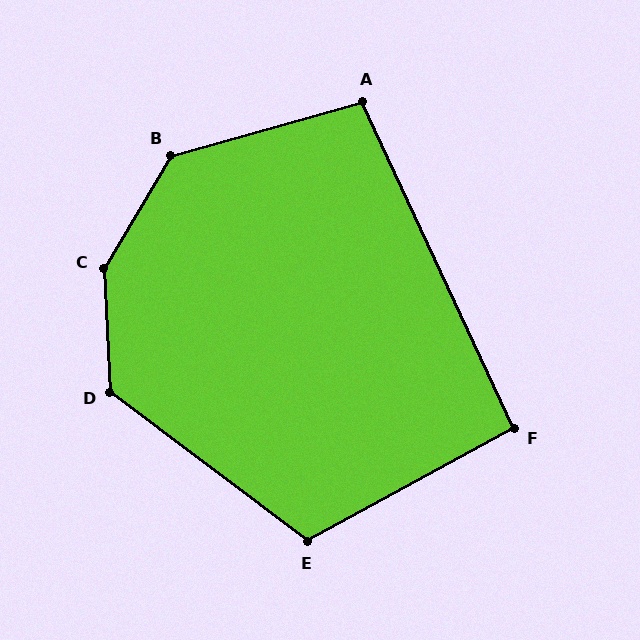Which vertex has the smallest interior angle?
F, at approximately 94 degrees.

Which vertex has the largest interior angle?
C, at approximately 147 degrees.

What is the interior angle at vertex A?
Approximately 99 degrees (obtuse).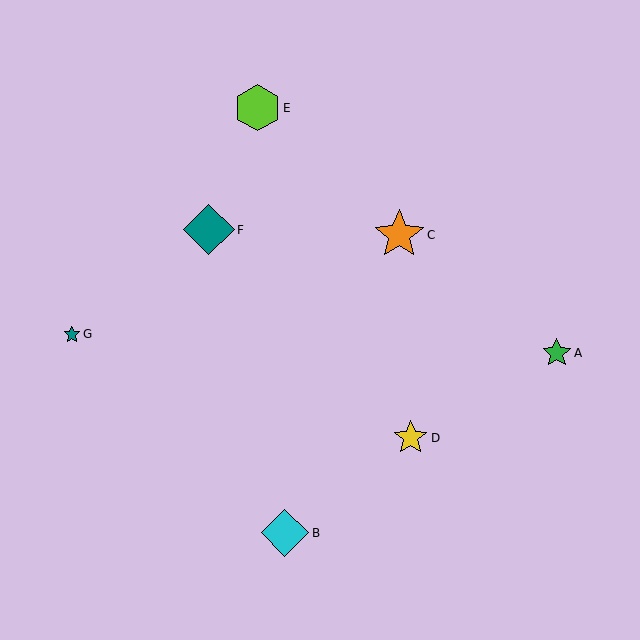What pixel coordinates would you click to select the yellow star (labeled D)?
Click at (411, 438) to select the yellow star D.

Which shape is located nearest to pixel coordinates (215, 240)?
The teal diamond (labeled F) at (209, 230) is nearest to that location.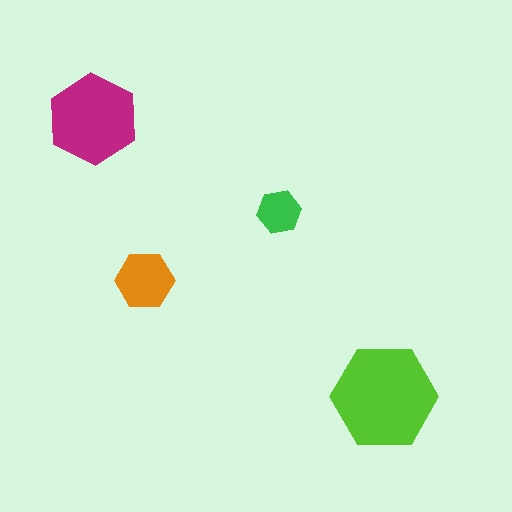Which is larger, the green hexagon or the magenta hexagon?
The magenta one.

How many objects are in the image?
There are 4 objects in the image.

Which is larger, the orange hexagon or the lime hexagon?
The lime one.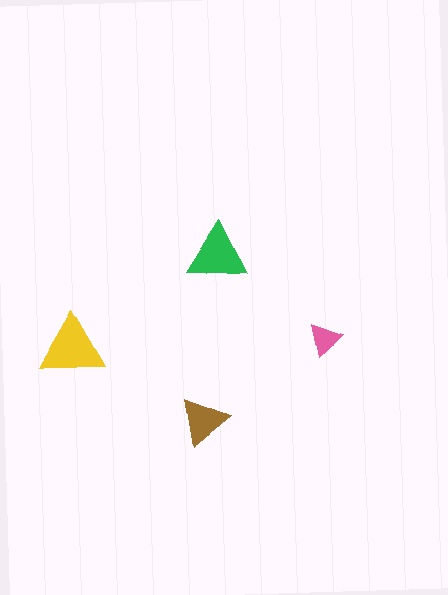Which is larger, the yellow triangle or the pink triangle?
The yellow one.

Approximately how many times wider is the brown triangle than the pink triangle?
About 1.5 times wider.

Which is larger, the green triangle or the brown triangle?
The green one.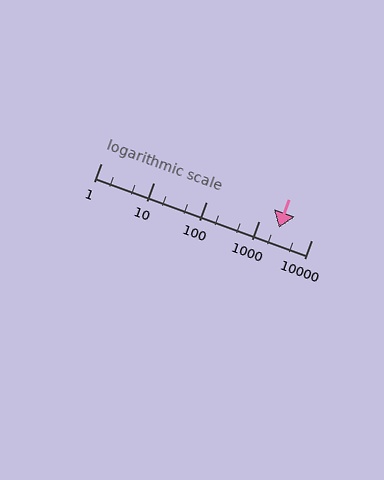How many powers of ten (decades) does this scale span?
The scale spans 4 decades, from 1 to 10000.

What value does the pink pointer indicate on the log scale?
The pointer indicates approximately 2400.